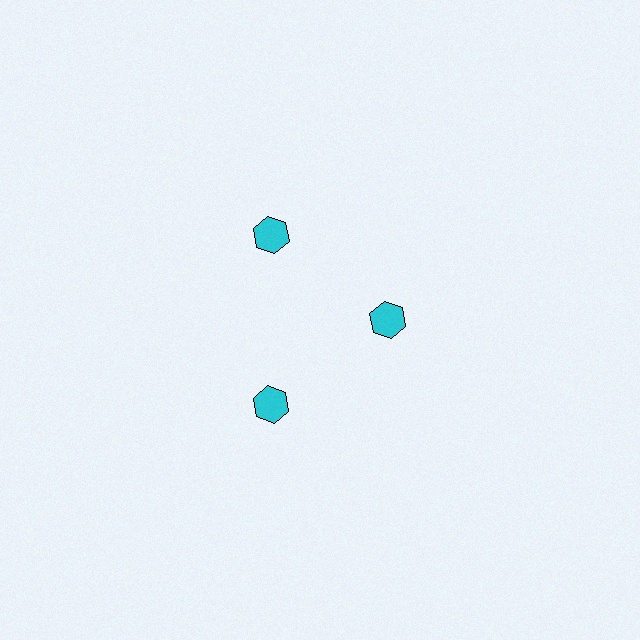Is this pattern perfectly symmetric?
No. The 3 cyan hexagons are arranged in a ring, but one element near the 3 o'clock position is pulled inward toward the center, breaking the 3-fold rotational symmetry.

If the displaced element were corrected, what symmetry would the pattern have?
It would have 3-fold rotational symmetry — the pattern would map onto itself every 120 degrees.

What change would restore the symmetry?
The symmetry would be restored by moving it outward, back onto the ring so that all 3 hexagons sit at equal angles and equal distance from the center.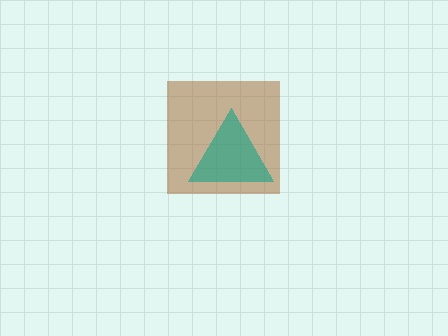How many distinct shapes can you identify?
There are 2 distinct shapes: a brown square, a teal triangle.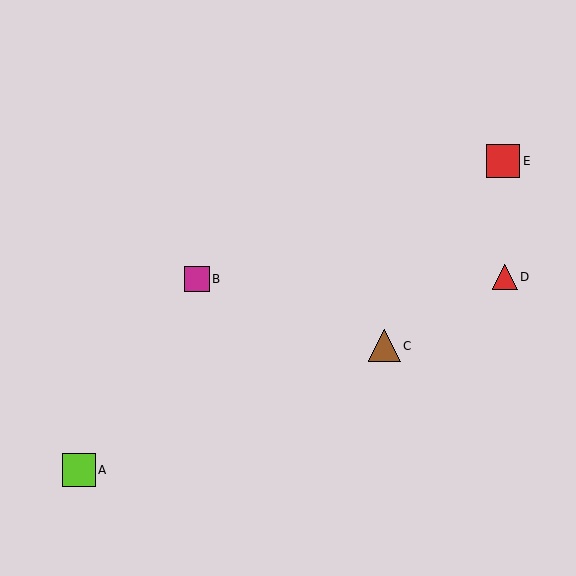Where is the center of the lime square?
The center of the lime square is at (79, 470).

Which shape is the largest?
The red square (labeled E) is the largest.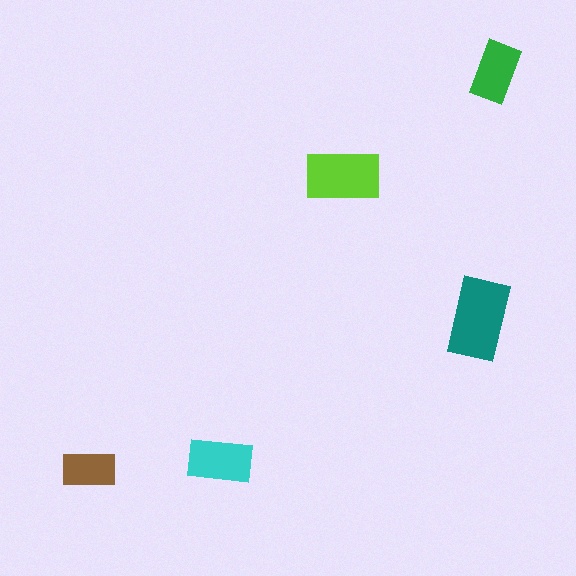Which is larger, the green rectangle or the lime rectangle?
The lime one.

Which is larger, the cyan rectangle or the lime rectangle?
The lime one.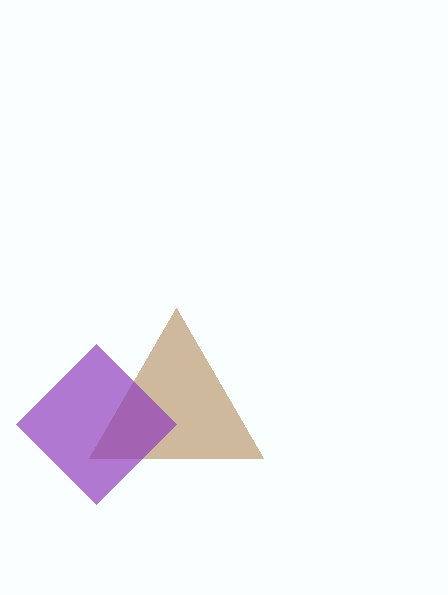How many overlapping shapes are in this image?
There are 2 overlapping shapes in the image.